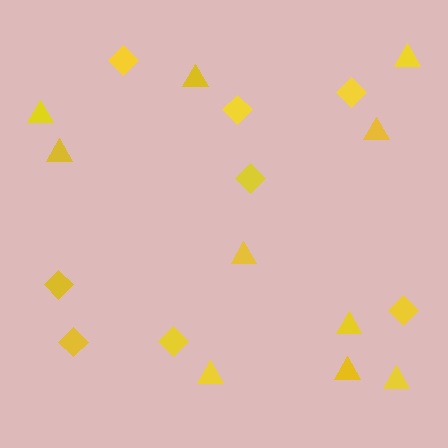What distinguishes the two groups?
There are 2 groups: one group of triangles (10) and one group of diamonds (8).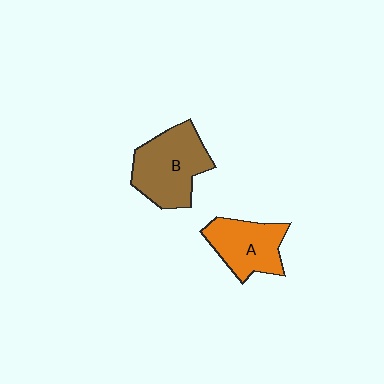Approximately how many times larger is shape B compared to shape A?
Approximately 1.3 times.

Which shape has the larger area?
Shape B (brown).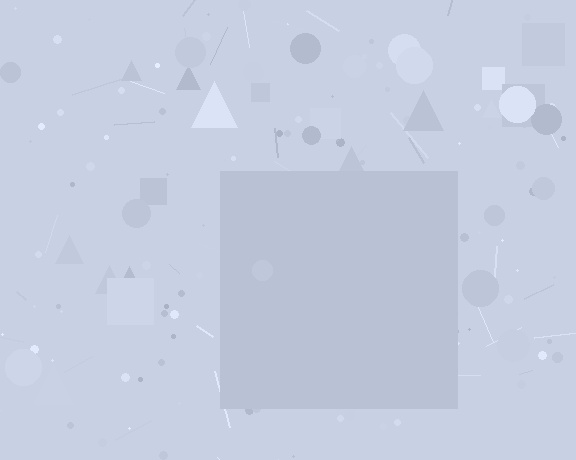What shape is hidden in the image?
A square is hidden in the image.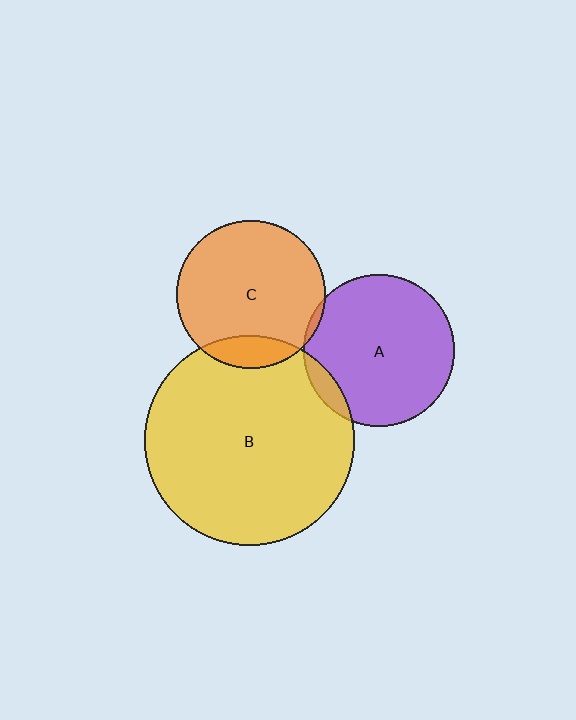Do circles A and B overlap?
Yes.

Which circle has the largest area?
Circle B (yellow).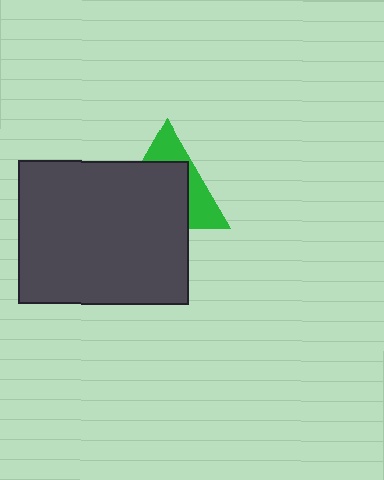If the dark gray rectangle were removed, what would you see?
You would see the complete green triangle.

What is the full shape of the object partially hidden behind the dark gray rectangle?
The partially hidden object is a green triangle.